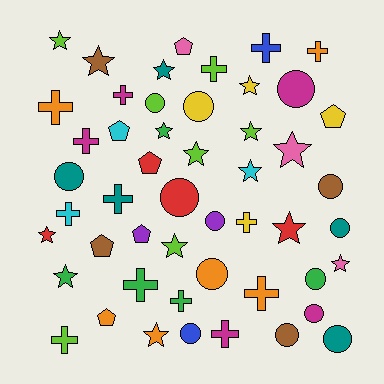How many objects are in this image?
There are 50 objects.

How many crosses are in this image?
There are 14 crosses.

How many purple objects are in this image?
There are 2 purple objects.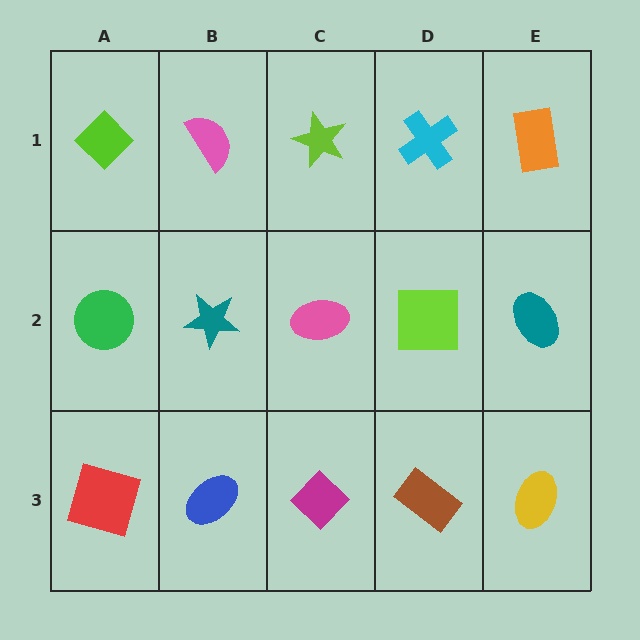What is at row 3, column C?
A magenta diamond.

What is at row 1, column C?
A lime star.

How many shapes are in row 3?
5 shapes.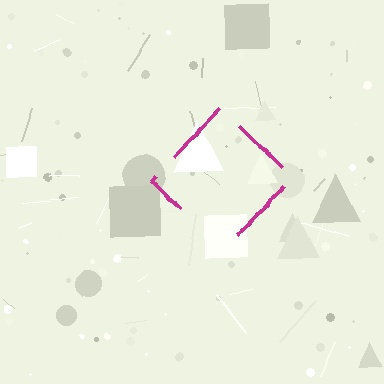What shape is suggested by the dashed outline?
The dashed outline suggests a diamond.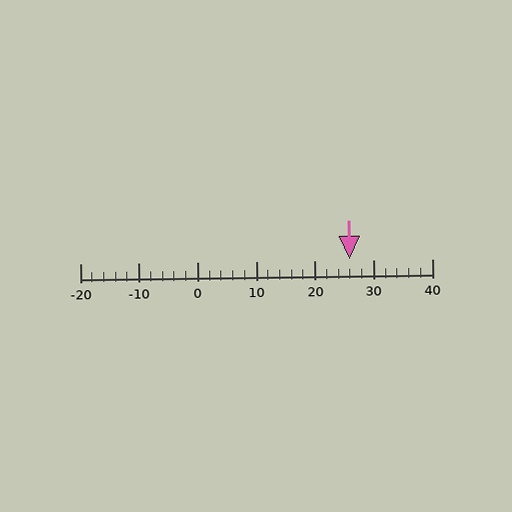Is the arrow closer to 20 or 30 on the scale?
The arrow is closer to 30.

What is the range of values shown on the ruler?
The ruler shows values from -20 to 40.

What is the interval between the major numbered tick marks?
The major tick marks are spaced 10 units apart.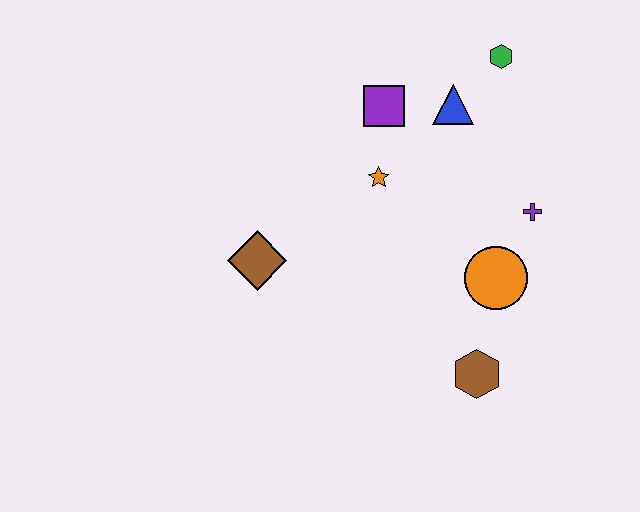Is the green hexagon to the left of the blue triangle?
No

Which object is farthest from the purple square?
The brown hexagon is farthest from the purple square.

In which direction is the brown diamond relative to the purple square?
The brown diamond is below the purple square.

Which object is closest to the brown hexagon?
The orange circle is closest to the brown hexagon.